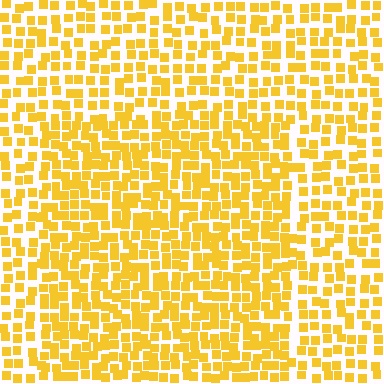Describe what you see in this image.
The image contains small yellow elements arranged at two different densities. A rectangle-shaped region is visible where the elements are more densely packed than the surrounding area.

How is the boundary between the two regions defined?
The boundary is defined by a change in element density (approximately 1.5x ratio). All elements are the same color, size, and shape.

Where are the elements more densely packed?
The elements are more densely packed inside the rectangle boundary.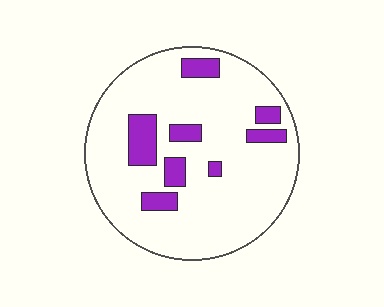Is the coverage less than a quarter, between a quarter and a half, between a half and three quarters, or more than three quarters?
Less than a quarter.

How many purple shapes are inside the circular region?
8.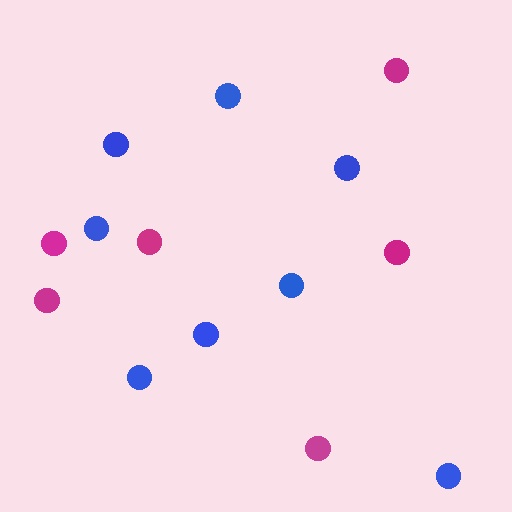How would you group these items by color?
There are 2 groups: one group of blue circles (8) and one group of magenta circles (6).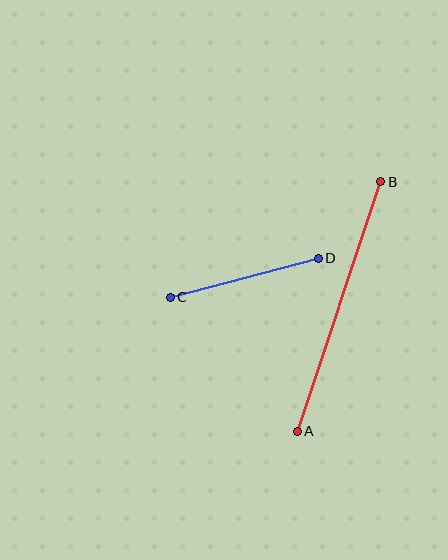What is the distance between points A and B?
The distance is approximately 263 pixels.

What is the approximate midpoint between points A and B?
The midpoint is at approximately (339, 307) pixels.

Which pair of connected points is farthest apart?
Points A and B are farthest apart.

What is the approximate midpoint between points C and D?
The midpoint is at approximately (244, 278) pixels.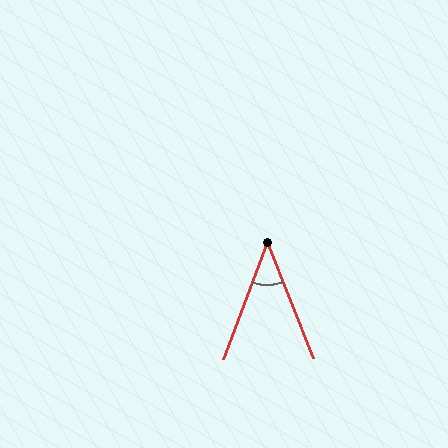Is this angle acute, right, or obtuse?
It is acute.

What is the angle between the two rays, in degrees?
Approximately 42 degrees.